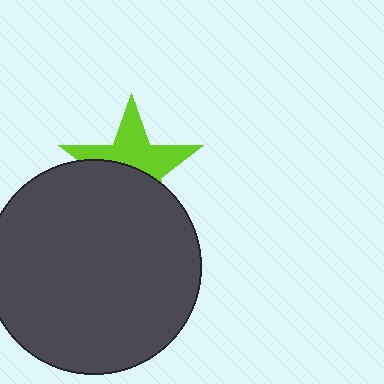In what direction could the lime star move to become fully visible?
The lime star could move up. That would shift it out from behind the dark gray circle entirely.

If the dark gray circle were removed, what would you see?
You would see the complete lime star.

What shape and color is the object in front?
The object in front is a dark gray circle.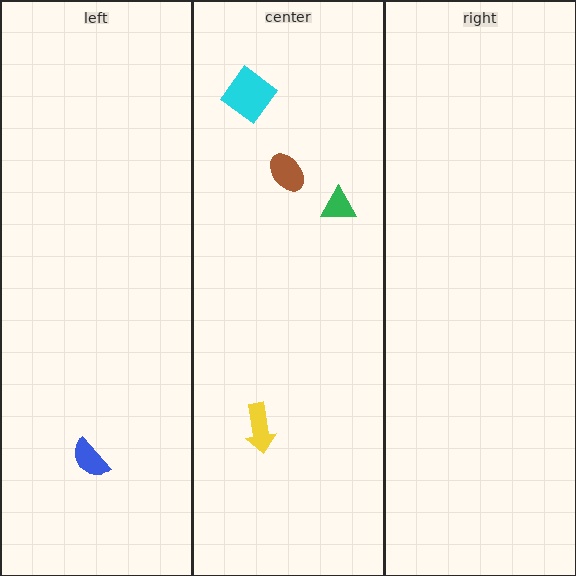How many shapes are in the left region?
1.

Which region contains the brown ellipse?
The center region.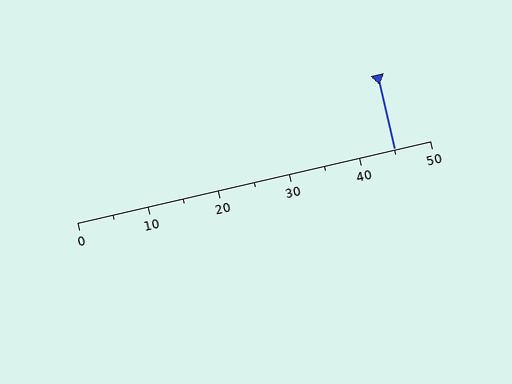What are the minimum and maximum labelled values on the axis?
The axis runs from 0 to 50.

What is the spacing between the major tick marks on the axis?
The major ticks are spaced 10 apart.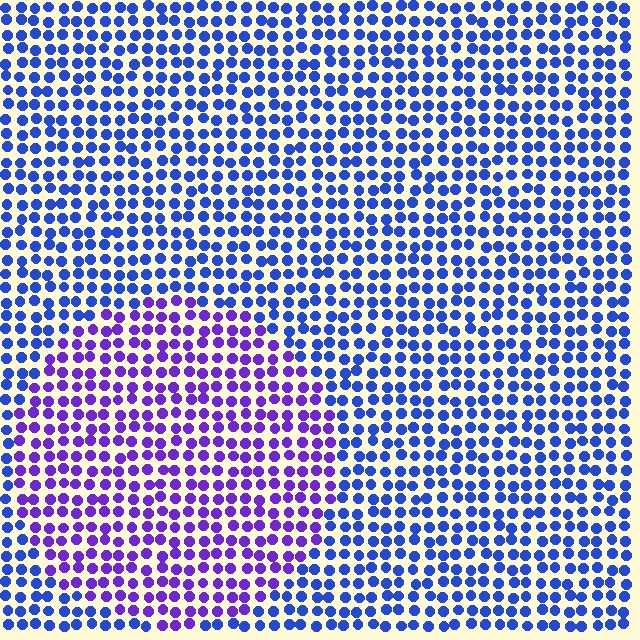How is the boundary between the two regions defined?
The boundary is defined purely by a slight shift in hue (about 39 degrees). Spacing, size, and orientation are identical on both sides.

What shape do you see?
I see a circle.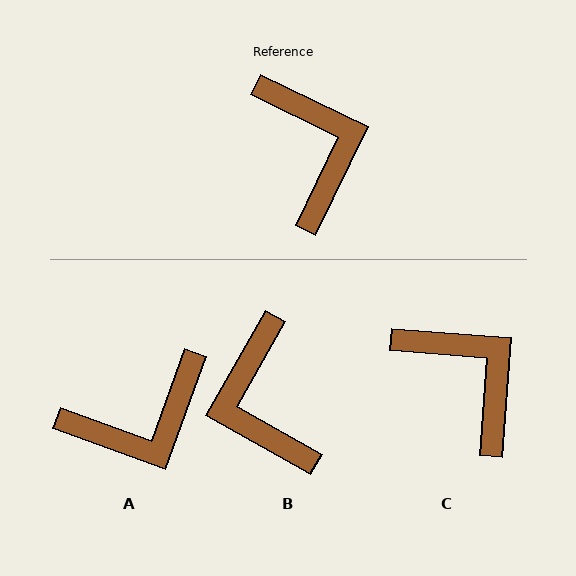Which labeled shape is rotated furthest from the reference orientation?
B, about 176 degrees away.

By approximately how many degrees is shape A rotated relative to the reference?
Approximately 84 degrees clockwise.